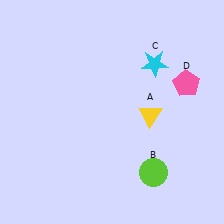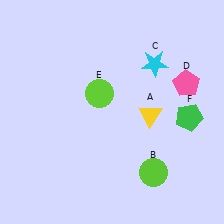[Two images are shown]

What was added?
A lime circle (E), a green pentagon (F) were added in Image 2.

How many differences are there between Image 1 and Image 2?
There are 2 differences between the two images.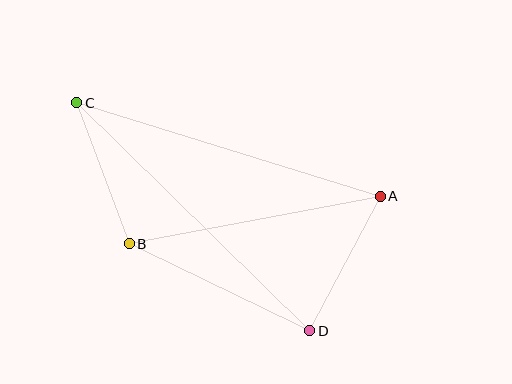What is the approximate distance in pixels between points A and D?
The distance between A and D is approximately 152 pixels.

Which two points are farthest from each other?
Points C and D are farthest from each other.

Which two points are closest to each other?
Points B and C are closest to each other.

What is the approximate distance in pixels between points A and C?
The distance between A and C is approximately 317 pixels.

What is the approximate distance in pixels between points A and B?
The distance between A and B is approximately 255 pixels.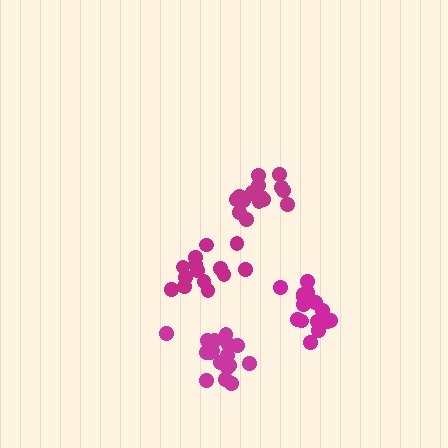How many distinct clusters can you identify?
There are 4 distinct clusters.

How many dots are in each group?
Group 1: 15 dots, Group 2: 16 dots, Group 3: 18 dots, Group 4: 14 dots (63 total).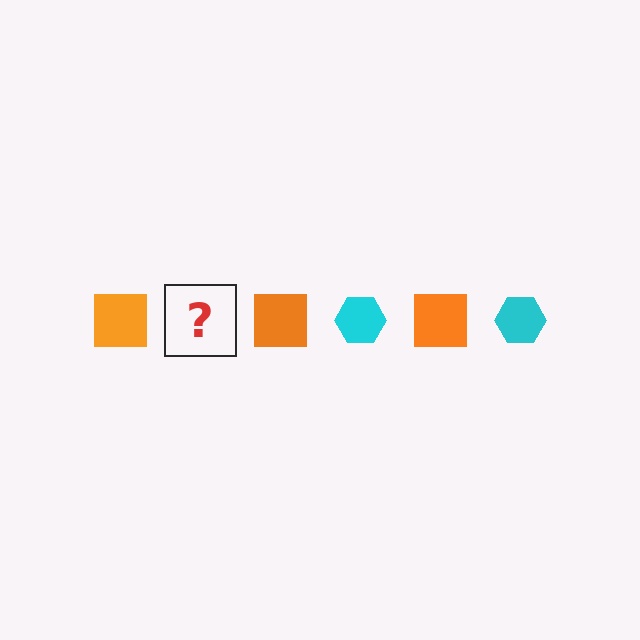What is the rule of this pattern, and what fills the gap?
The rule is that the pattern alternates between orange square and cyan hexagon. The gap should be filled with a cyan hexagon.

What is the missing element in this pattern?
The missing element is a cyan hexagon.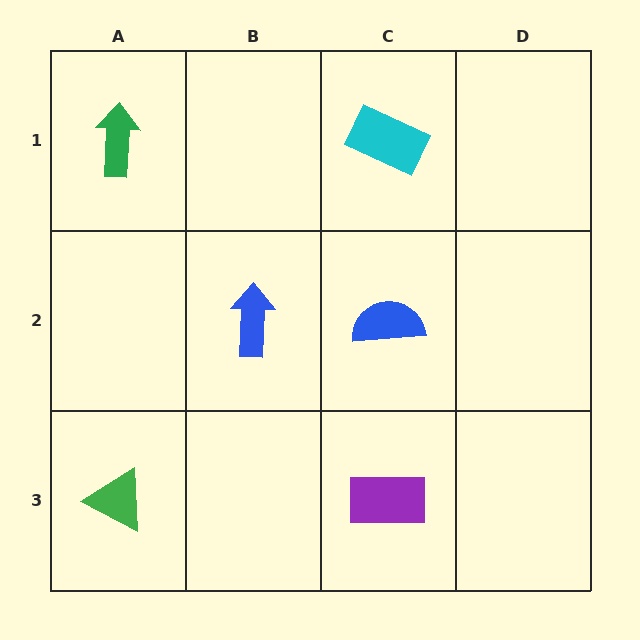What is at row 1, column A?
A green arrow.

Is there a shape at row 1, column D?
No, that cell is empty.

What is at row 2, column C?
A blue semicircle.